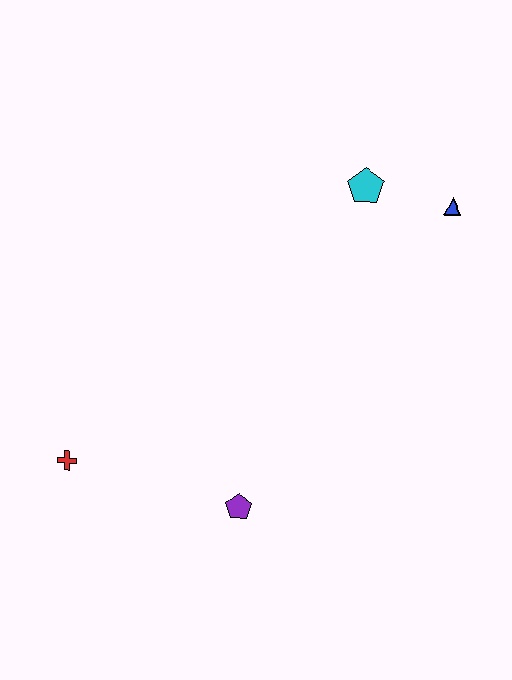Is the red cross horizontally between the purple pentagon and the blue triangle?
No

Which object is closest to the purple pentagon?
The red cross is closest to the purple pentagon.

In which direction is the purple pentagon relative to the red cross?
The purple pentagon is to the right of the red cross.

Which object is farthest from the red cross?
The blue triangle is farthest from the red cross.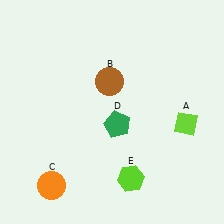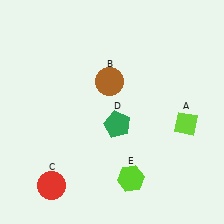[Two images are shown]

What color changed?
The circle (C) changed from orange in Image 1 to red in Image 2.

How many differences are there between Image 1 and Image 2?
There is 1 difference between the two images.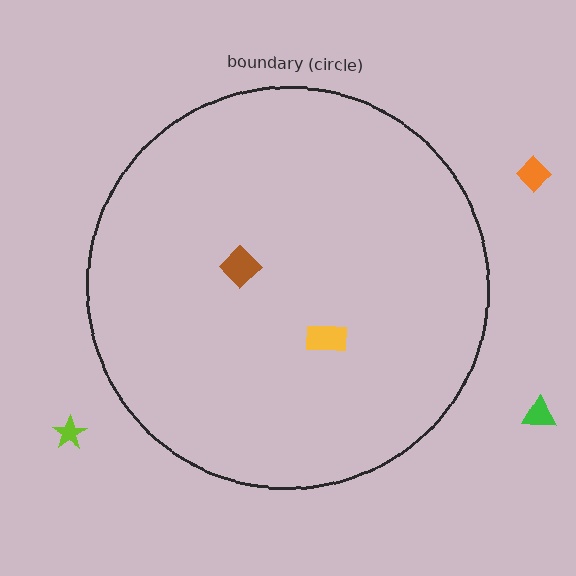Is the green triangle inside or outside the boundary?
Outside.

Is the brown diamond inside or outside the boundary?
Inside.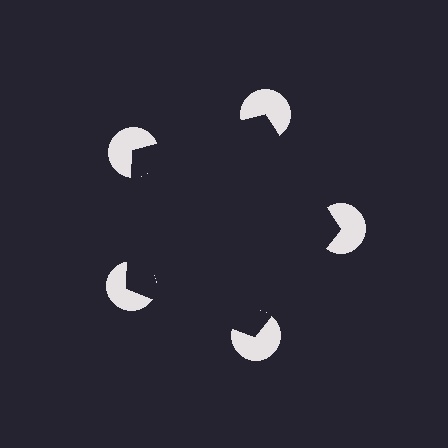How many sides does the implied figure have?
5 sides.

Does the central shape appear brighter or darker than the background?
It typically appears slightly darker than the background, even though no actual brightness change is drawn.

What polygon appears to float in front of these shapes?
An illusory pentagon — its edges are inferred from the aligned wedge cuts in the pac-man discs, not physically drawn.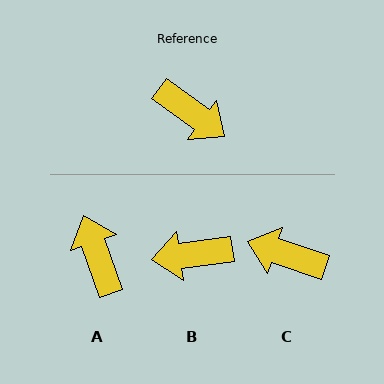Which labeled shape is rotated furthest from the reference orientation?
C, about 162 degrees away.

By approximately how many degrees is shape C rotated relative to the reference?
Approximately 162 degrees clockwise.